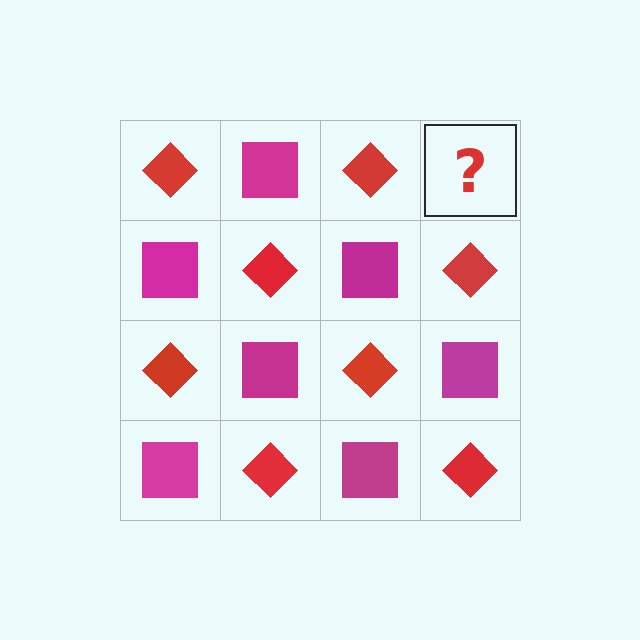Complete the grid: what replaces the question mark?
The question mark should be replaced with a magenta square.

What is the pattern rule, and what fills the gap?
The rule is that it alternates red diamond and magenta square in a checkerboard pattern. The gap should be filled with a magenta square.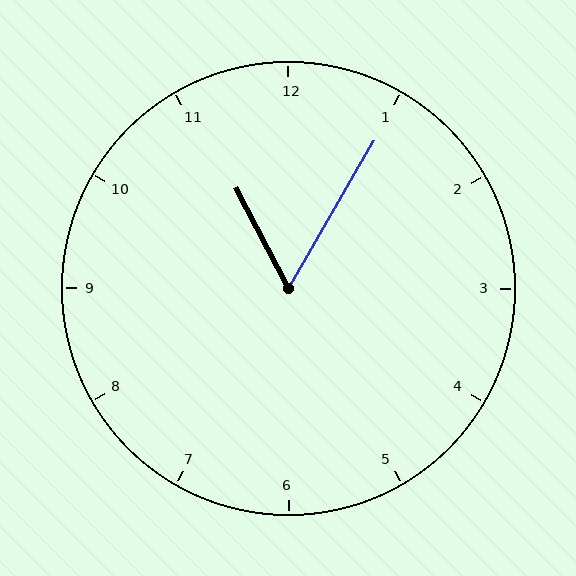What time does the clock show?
11:05.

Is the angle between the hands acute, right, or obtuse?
It is acute.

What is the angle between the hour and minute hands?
Approximately 58 degrees.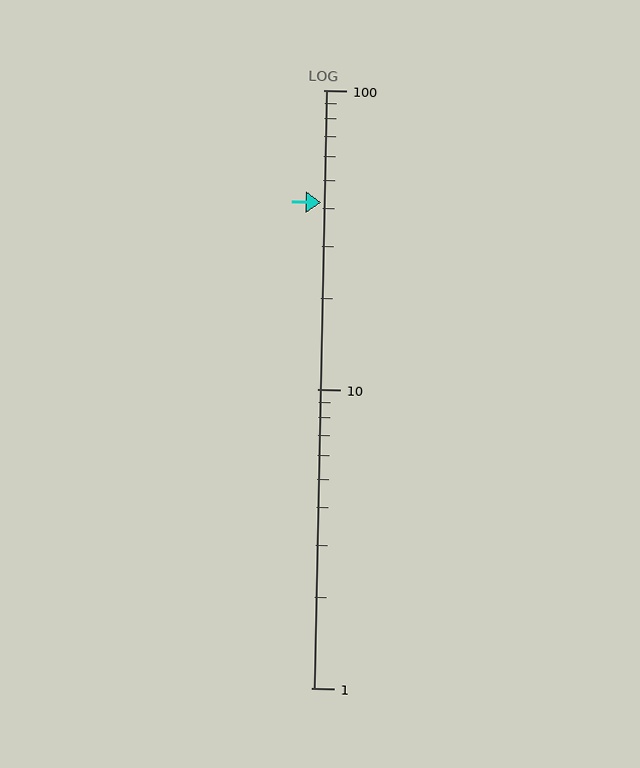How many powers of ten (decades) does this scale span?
The scale spans 2 decades, from 1 to 100.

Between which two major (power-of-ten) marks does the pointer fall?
The pointer is between 10 and 100.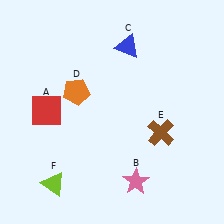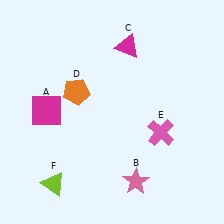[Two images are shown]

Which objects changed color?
A changed from red to magenta. C changed from blue to magenta. E changed from brown to pink.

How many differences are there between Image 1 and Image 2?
There are 3 differences between the two images.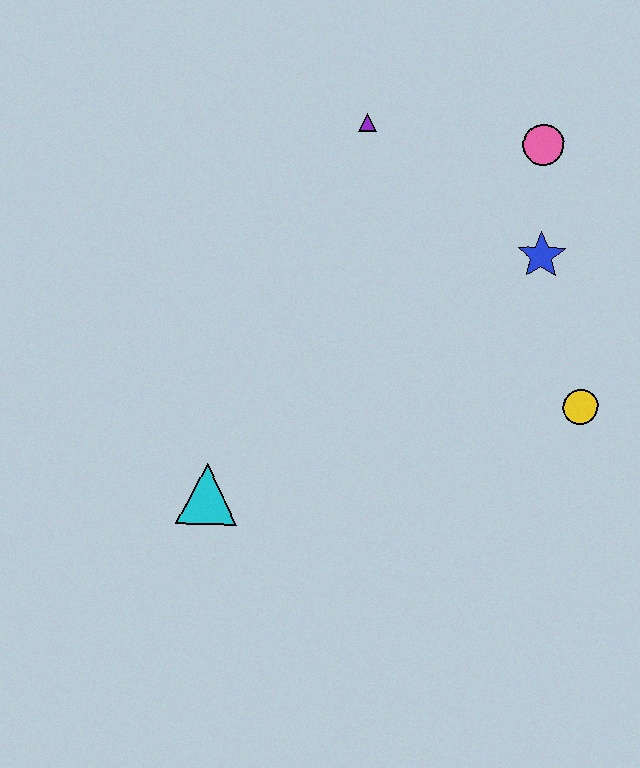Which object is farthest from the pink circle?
The cyan triangle is farthest from the pink circle.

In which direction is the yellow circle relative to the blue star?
The yellow circle is below the blue star.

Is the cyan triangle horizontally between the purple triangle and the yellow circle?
No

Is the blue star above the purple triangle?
No